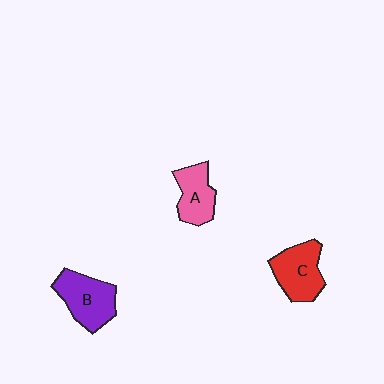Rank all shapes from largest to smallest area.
From largest to smallest: B (purple), C (red), A (pink).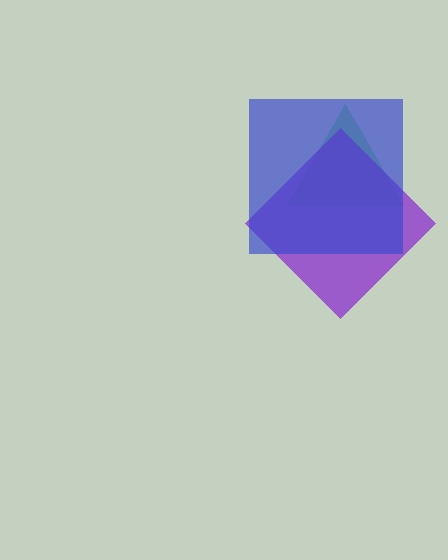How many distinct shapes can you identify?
There are 3 distinct shapes: a green triangle, a purple diamond, a blue square.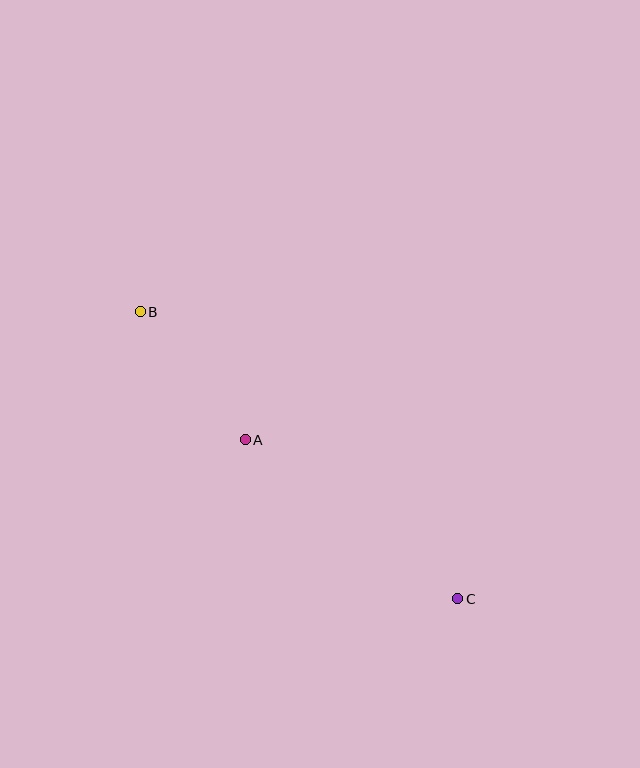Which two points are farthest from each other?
Points B and C are farthest from each other.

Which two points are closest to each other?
Points A and B are closest to each other.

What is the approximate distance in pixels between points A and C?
The distance between A and C is approximately 266 pixels.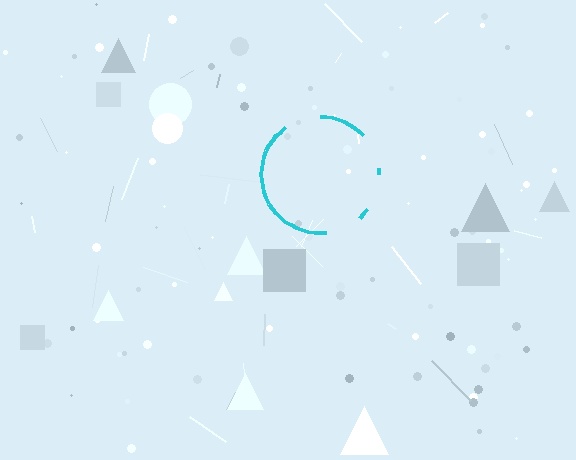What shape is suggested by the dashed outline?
The dashed outline suggests a circle.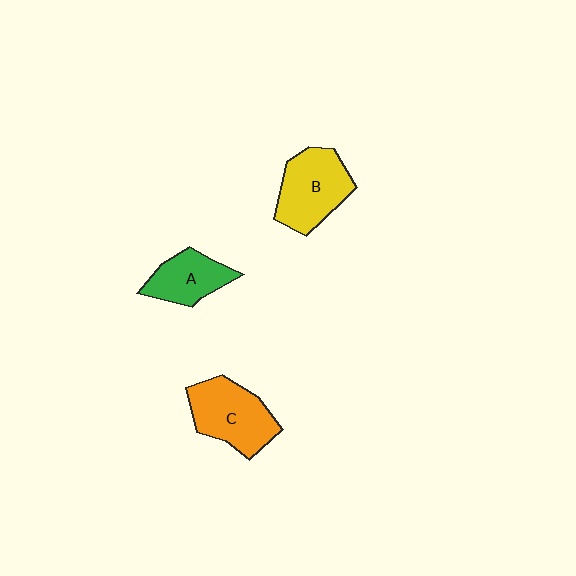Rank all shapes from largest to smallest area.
From largest to smallest: C (orange), B (yellow), A (green).